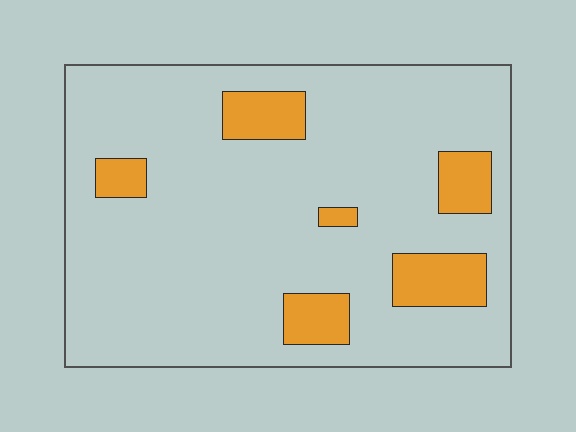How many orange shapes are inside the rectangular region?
6.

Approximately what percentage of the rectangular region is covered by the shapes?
Approximately 15%.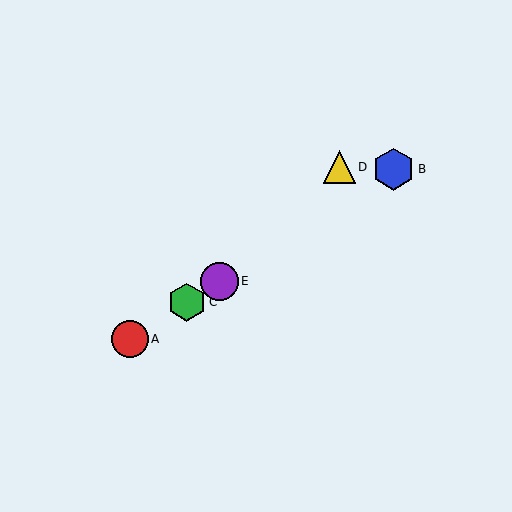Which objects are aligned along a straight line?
Objects A, B, C, E are aligned along a straight line.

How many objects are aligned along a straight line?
4 objects (A, B, C, E) are aligned along a straight line.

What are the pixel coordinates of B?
Object B is at (394, 169).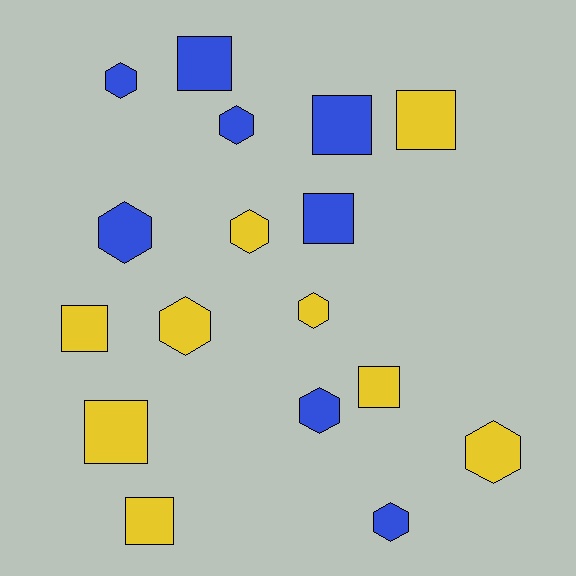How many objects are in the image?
There are 17 objects.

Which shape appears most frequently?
Hexagon, with 9 objects.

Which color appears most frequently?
Yellow, with 9 objects.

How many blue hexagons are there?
There are 5 blue hexagons.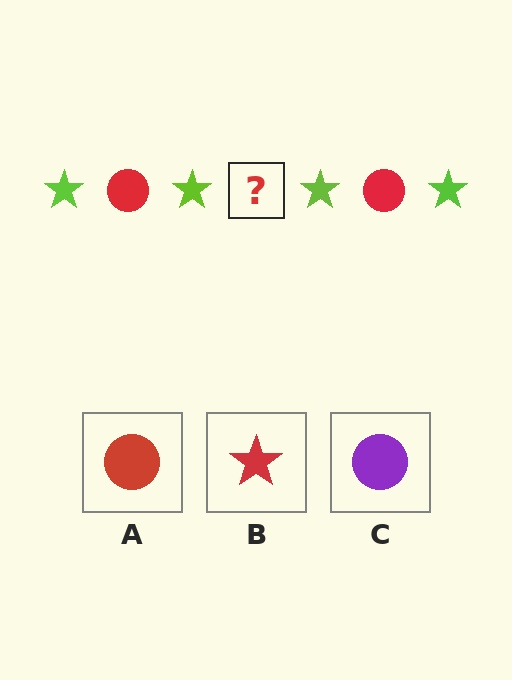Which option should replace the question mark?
Option A.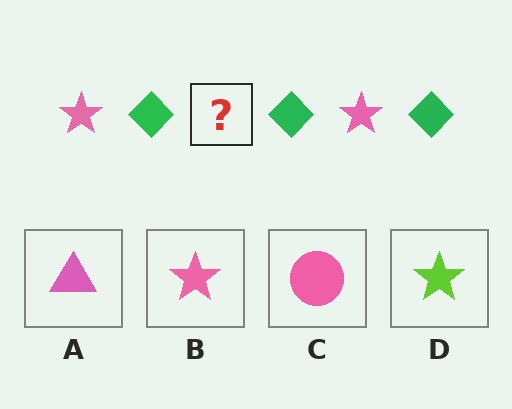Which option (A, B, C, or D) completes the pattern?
B.